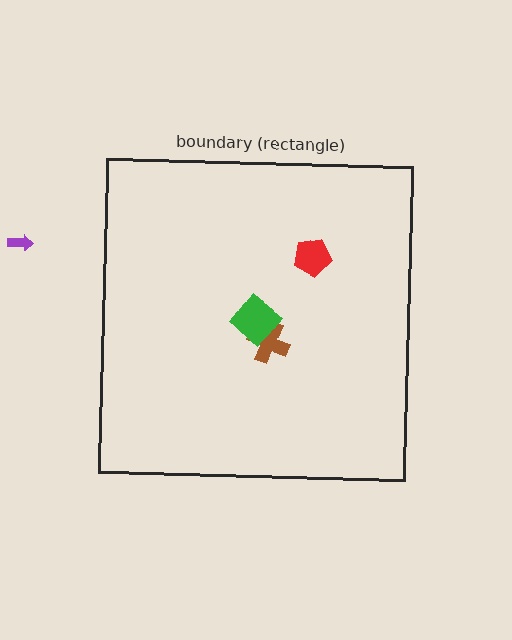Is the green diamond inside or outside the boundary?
Inside.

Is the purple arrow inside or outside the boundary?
Outside.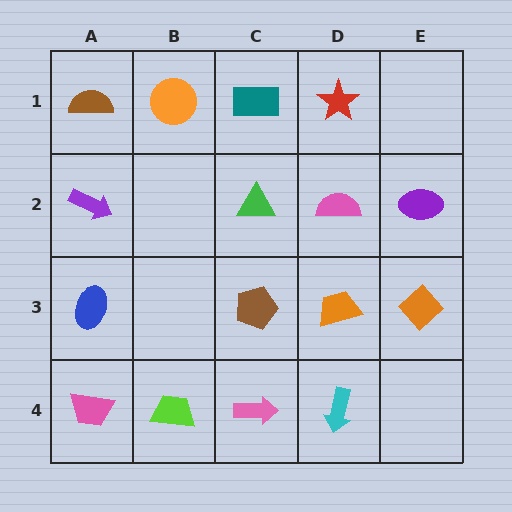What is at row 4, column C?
A pink arrow.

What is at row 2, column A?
A purple arrow.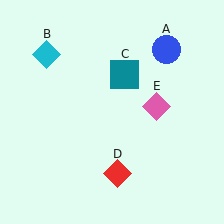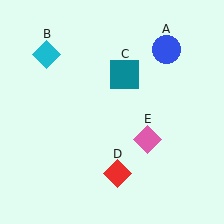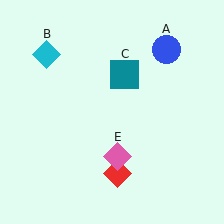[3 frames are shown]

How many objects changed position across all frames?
1 object changed position: pink diamond (object E).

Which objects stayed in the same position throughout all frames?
Blue circle (object A) and cyan diamond (object B) and teal square (object C) and red diamond (object D) remained stationary.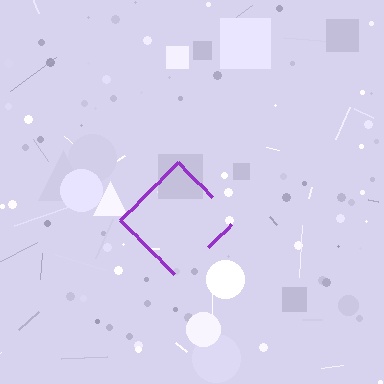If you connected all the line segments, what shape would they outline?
They would outline a diamond.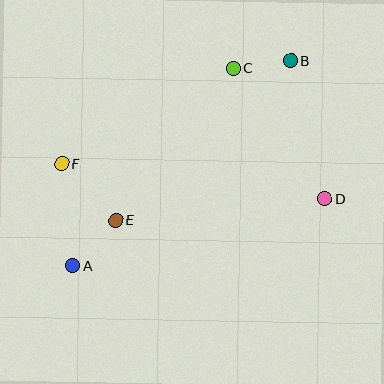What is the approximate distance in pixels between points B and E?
The distance between B and E is approximately 237 pixels.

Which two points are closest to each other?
Points B and C are closest to each other.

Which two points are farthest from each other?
Points A and B are farthest from each other.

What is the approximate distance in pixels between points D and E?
The distance between D and E is approximately 210 pixels.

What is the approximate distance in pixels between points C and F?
The distance between C and F is approximately 197 pixels.